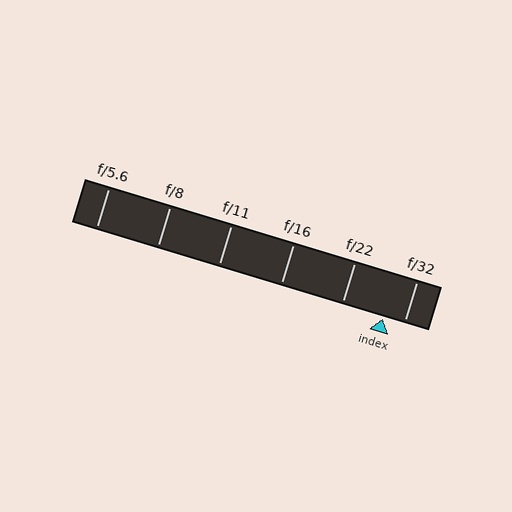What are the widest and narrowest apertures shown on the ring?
The widest aperture shown is f/5.6 and the narrowest is f/32.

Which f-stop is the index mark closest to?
The index mark is closest to f/32.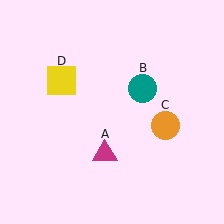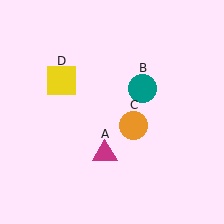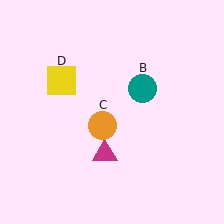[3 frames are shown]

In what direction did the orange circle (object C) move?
The orange circle (object C) moved left.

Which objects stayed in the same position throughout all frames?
Magenta triangle (object A) and teal circle (object B) and yellow square (object D) remained stationary.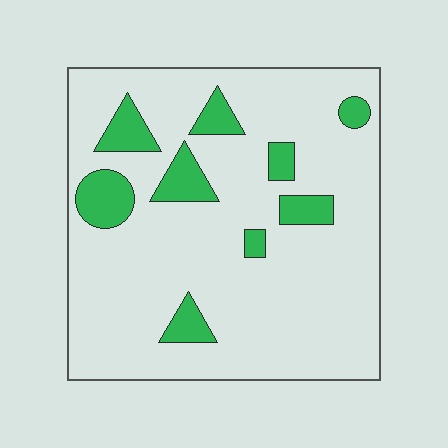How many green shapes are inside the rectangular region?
9.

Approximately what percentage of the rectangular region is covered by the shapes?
Approximately 15%.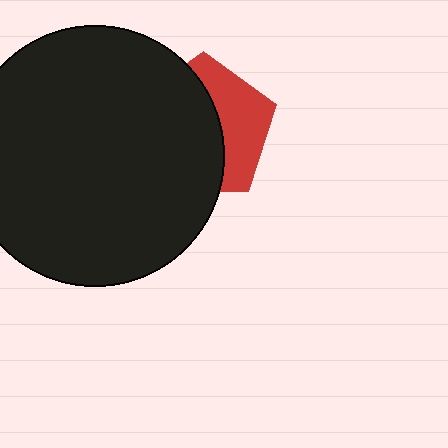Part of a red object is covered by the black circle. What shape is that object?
It is a pentagon.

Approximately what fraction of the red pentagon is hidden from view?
Roughly 61% of the red pentagon is hidden behind the black circle.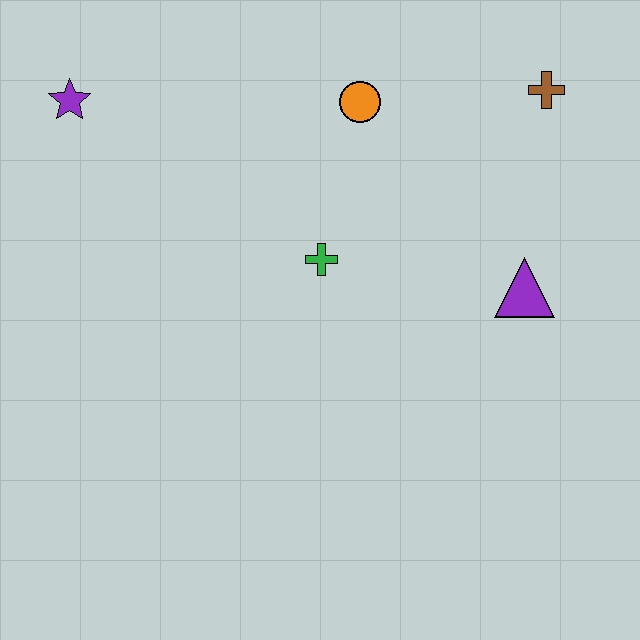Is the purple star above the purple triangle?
Yes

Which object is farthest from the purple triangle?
The purple star is farthest from the purple triangle.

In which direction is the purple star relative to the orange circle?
The purple star is to the left of the orange circle.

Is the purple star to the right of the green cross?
No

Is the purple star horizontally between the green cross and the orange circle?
No